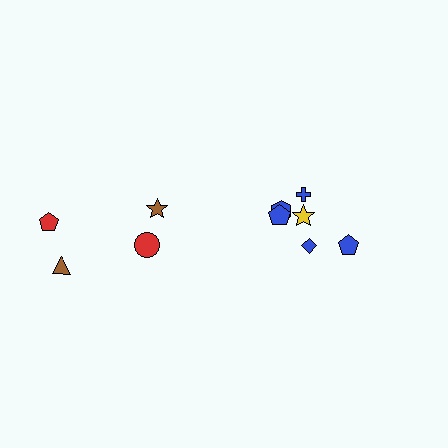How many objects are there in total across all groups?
There are 10 objects.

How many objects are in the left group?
There are 4 objects.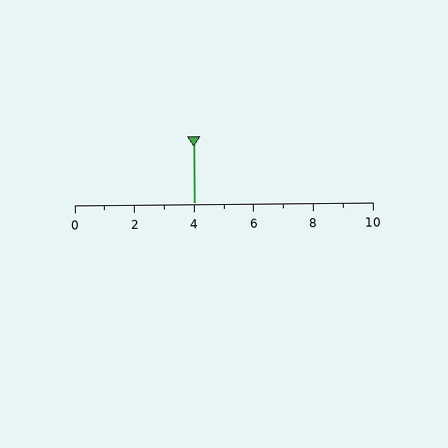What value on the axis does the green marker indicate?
The marker indicates approximately 4.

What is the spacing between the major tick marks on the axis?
The major ticks are spaced 2 apart.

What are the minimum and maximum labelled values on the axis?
The axis runs from 0 to 10.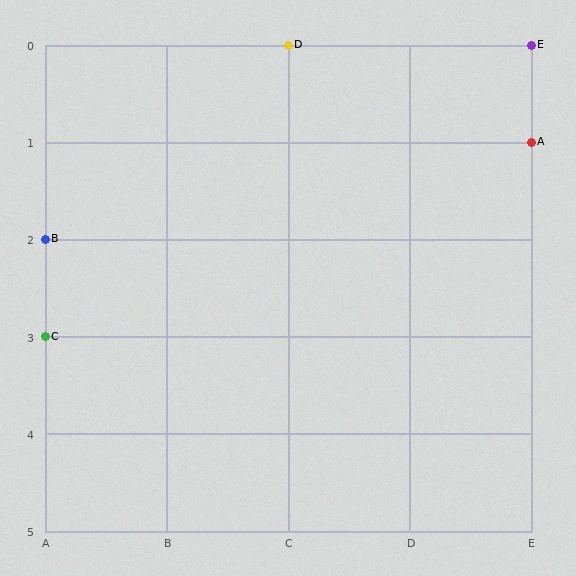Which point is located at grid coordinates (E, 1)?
Point A is at (E, 1).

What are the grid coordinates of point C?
Point C is at grid coordinates (A, 3).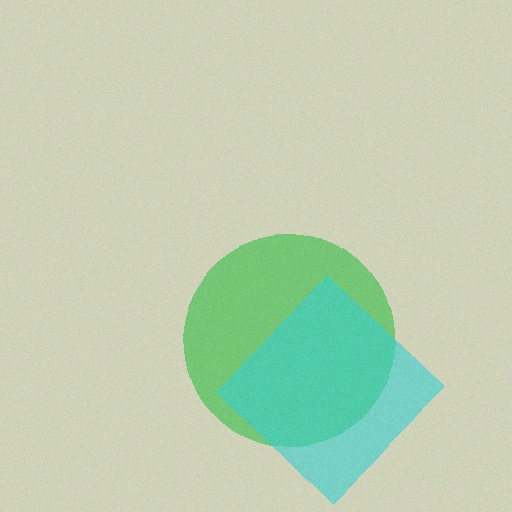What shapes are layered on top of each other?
The layered shapes are: a green circle, a cyan diamond.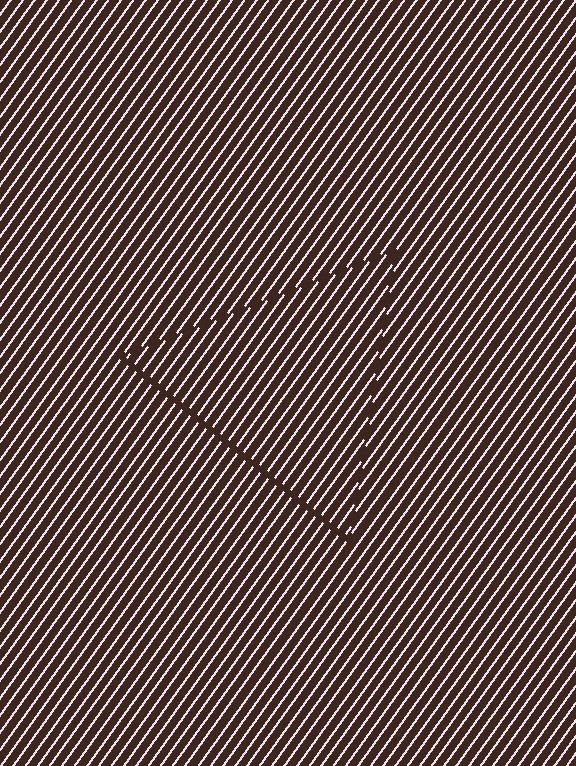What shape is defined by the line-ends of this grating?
An illusory triangle. The interior of the shape contains the same grating, shifted by half a period — the contour is defined by the phase discontinuity where line-ends from the inner and outer gratings abut.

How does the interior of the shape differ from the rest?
The interior of the shape contains the same grating, shifted by half a period — the contour is defined by the phase discontinuity where line-ends from the inner and outer gratings abut.